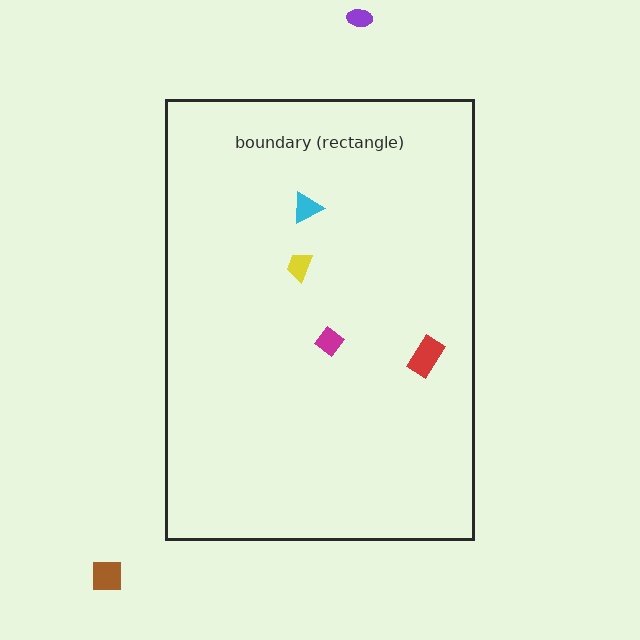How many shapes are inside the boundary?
4 inside, 2 outside.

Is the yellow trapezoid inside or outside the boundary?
Inside.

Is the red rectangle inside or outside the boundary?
Inside.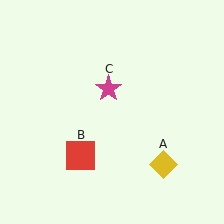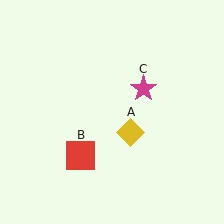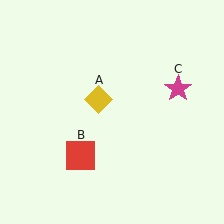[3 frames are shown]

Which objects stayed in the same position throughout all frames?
Red square (object B) remained stationary.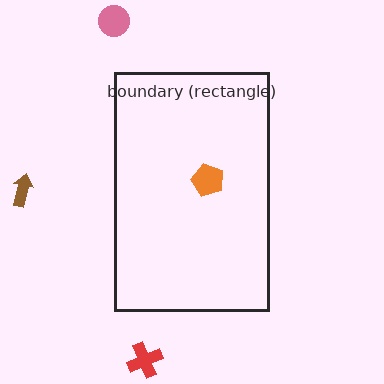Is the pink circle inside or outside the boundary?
Outside.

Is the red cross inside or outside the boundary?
Outside.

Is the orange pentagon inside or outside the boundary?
Inside.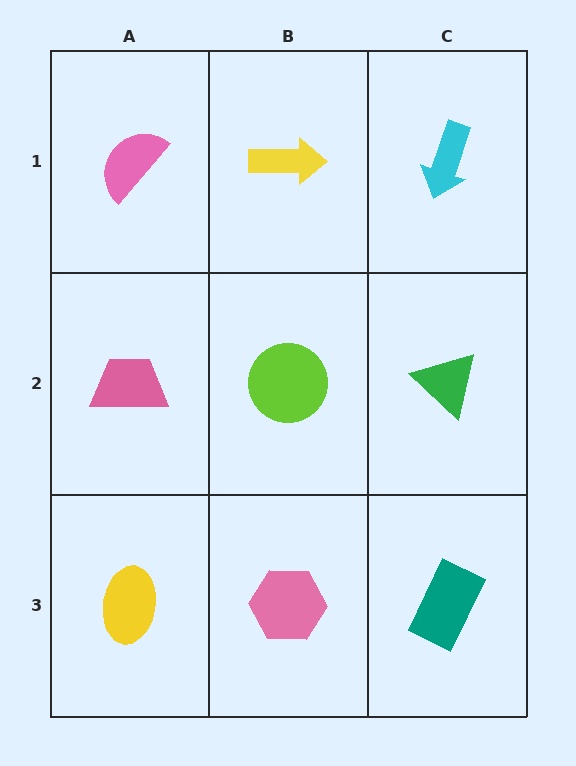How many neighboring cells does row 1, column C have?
2.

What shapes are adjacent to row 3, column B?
A lime circle (row 2, column B), a yellow ellipse (row 3, column A), a teal rectangle (row 3, column C).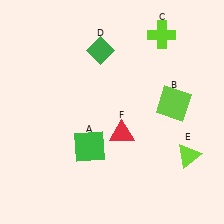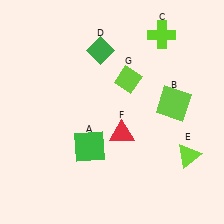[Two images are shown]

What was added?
A lime diamond (G) was added in Image 2.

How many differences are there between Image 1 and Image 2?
There is 1 difference between the two images.